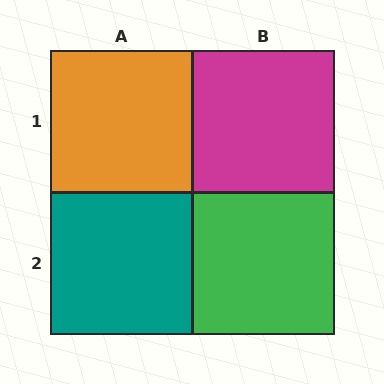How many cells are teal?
1 cell is teal.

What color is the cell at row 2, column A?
Teal.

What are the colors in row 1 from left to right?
Orange, magenta.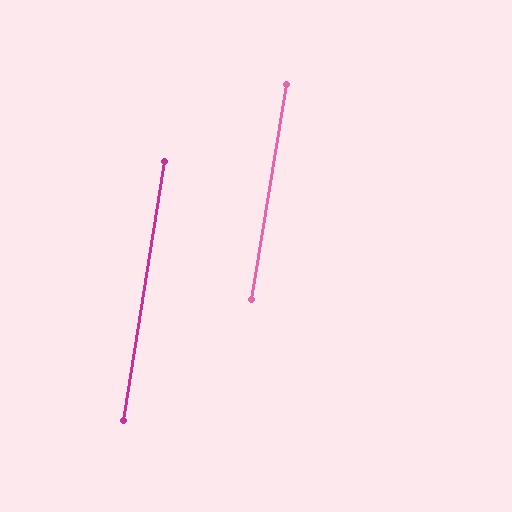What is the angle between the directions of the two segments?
Approximately 0 degrees.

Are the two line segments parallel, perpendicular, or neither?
Parallel — their directions differ by only 0.3°.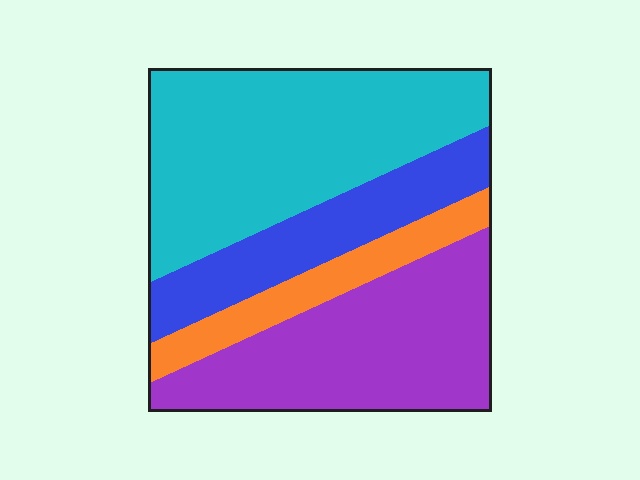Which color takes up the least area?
Orange, at roughly 10%.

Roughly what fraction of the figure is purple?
Purple takes up about one third (1/3) of the figure.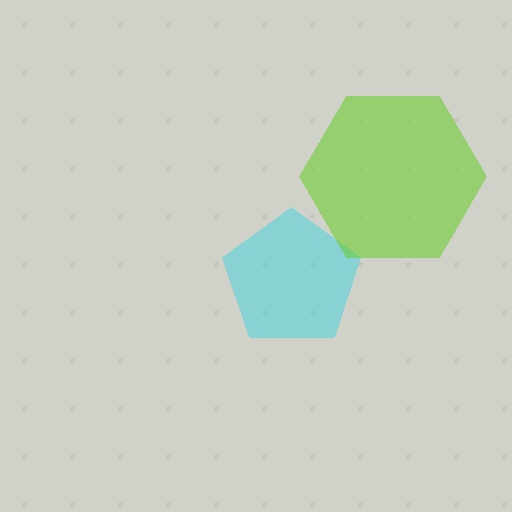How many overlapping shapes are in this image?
There are 2 overlapping shapes in the image.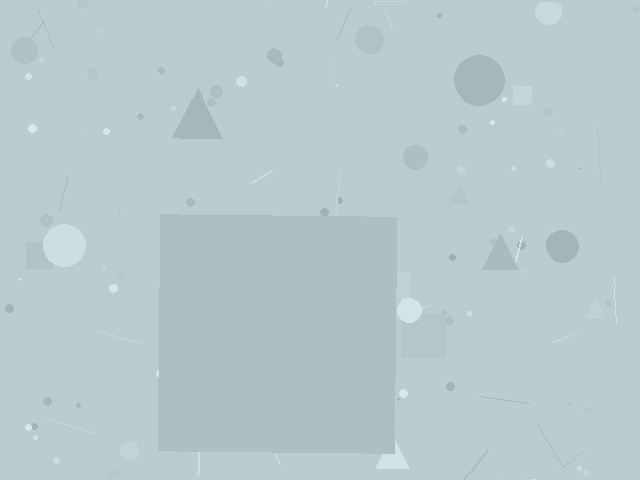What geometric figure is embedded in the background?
A square is embedded in the background.